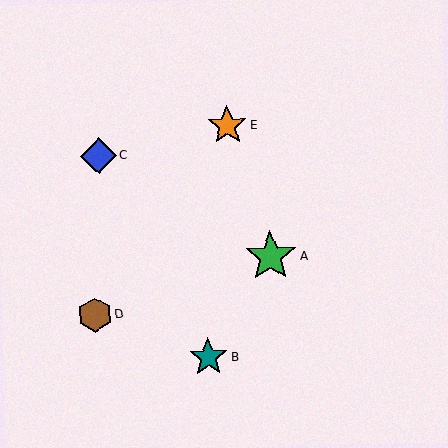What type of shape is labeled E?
Shape E is an orange star.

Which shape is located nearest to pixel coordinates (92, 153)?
The blue diamond (labeled C) at (98, 156) is nearest to that location.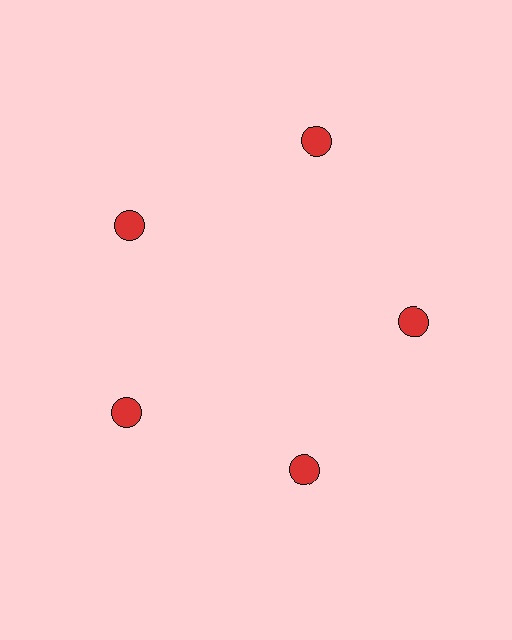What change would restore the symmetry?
The symmetry would be restored by moving it inward, back onto the ring so that all 5 circles sit at equal angles and equal distance from the center.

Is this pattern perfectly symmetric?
No. The 5 red circles are arranged in a ring, but one element near the 1 o'clock position is pushed outward from the center, breaking the 5-fold rotational symmetry.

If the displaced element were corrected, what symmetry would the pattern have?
It would have 5-fold rotational symmetry — the pattern would map onto itself every 72 degrees.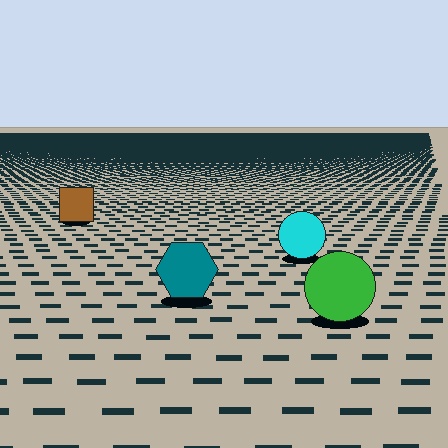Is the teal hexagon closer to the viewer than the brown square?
Yes. The teal hexagon is closer — you can tell from the texture gradient: the ground texture is coarser near it.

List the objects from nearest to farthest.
From nearest to farthest: the green circle, the teal hexagon, the cyan circle, the brown square.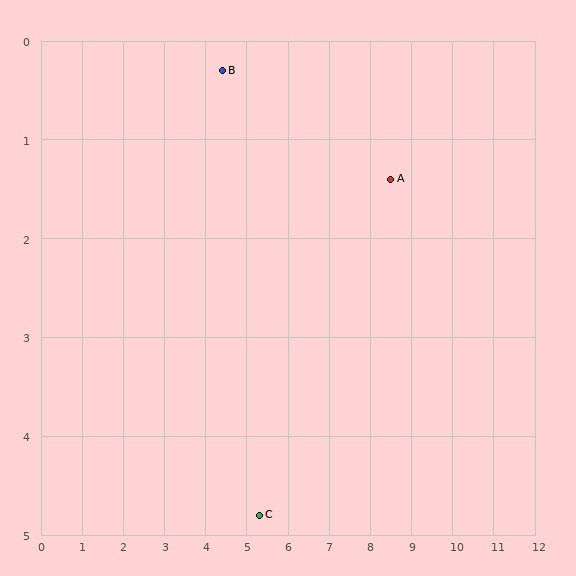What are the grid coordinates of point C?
Point C is at approximately (5.3, 4.8).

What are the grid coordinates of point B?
Point B is at approximately (4.4, 0.3).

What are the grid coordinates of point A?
Point A is at approximately (8.5, 1.4).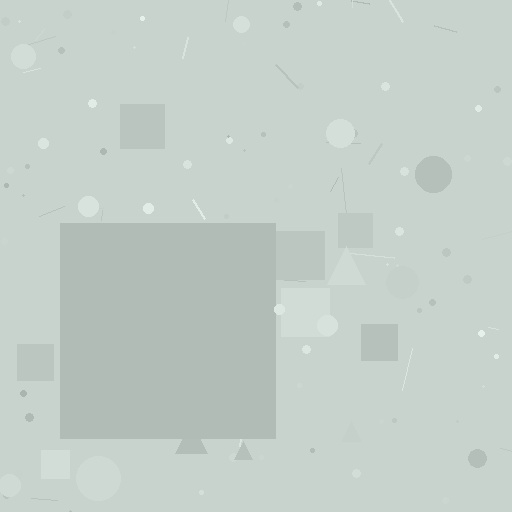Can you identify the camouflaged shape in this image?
The camouflaged shape is a square.